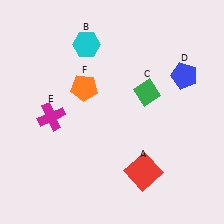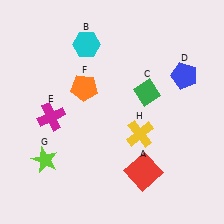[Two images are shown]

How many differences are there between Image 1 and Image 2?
There are 2 differences between the two images.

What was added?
A lime star (G), a yellow cross (H) were added in Image 2.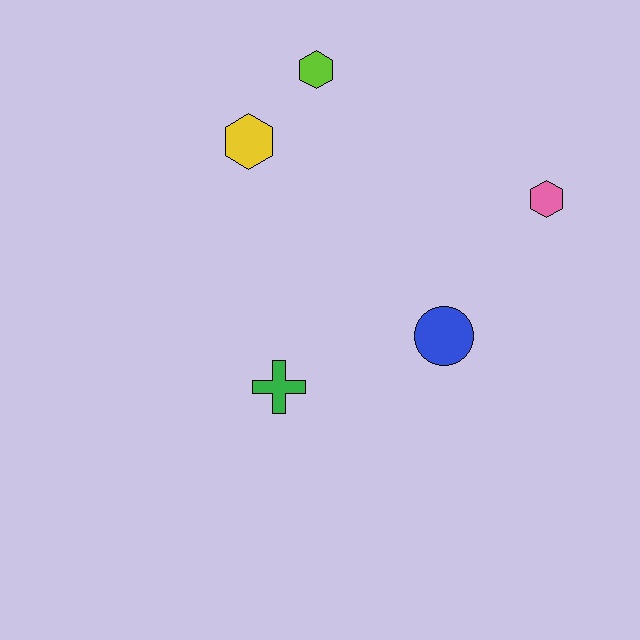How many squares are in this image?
There are no squares.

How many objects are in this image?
There are 5 objects.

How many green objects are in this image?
There is 1 green object.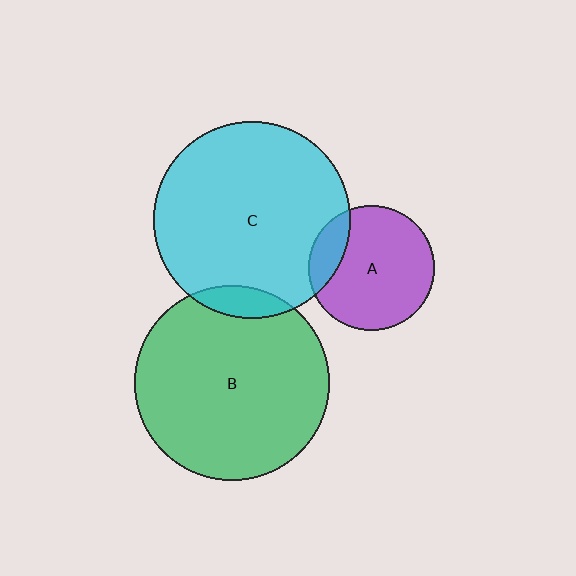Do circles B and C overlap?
Yes.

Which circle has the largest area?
Circle C (cyan).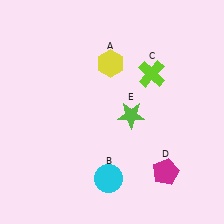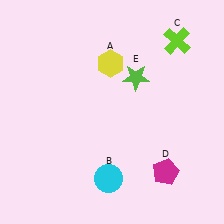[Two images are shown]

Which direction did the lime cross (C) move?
The lime cross (C) moved up.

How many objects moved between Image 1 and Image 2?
2 objects moved between the two images.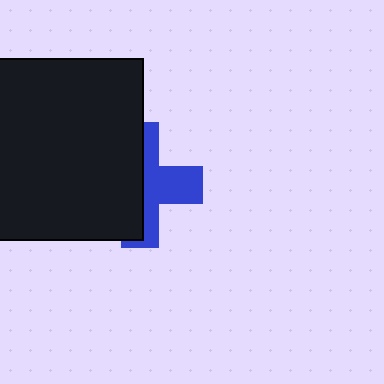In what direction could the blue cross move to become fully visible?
The blue cross could move right. That would shift it out from behind the black rectangle entirely.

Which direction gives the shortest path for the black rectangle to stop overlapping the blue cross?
Moving left gives the shortest separation.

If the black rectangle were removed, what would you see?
You would see the complete blue cross.